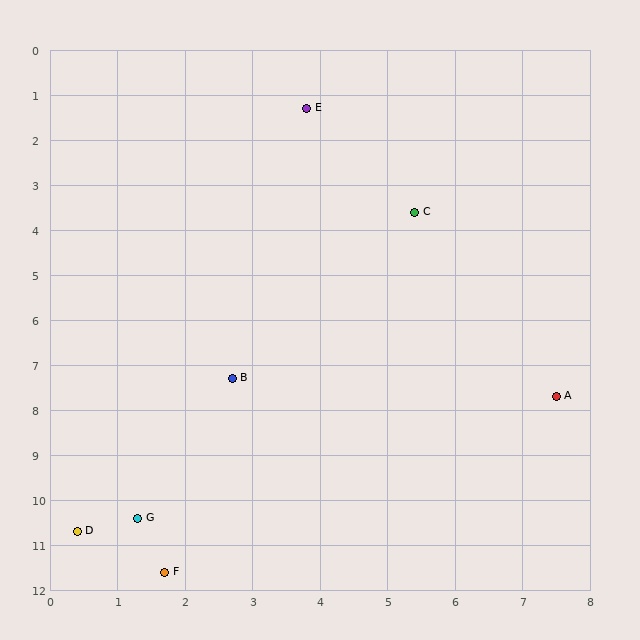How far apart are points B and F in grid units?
Points B and F are about 4.4 grid units apart.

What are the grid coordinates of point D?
Point D is at approximately (0.4, 10.7).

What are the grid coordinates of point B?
Point B is at approximately (2.7, 7.3).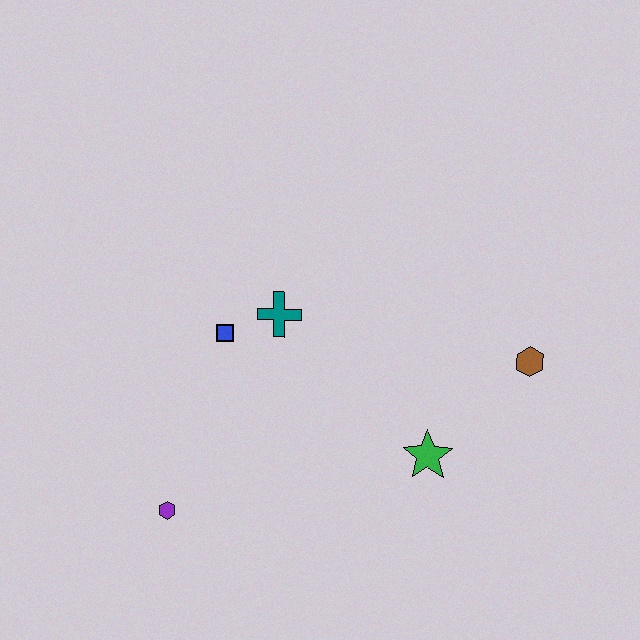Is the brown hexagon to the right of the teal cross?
Yes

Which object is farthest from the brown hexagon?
The purple hexagon is farthest from the brown hexagon.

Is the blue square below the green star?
No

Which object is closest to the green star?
The brown hexagon is closest to the green star.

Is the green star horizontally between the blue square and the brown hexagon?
Yes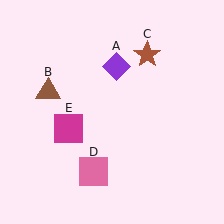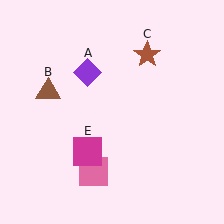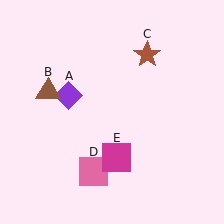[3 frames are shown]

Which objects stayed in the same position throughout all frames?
Brown triangle (object B) and brown star (object C) and pink square (object D) remained stationary.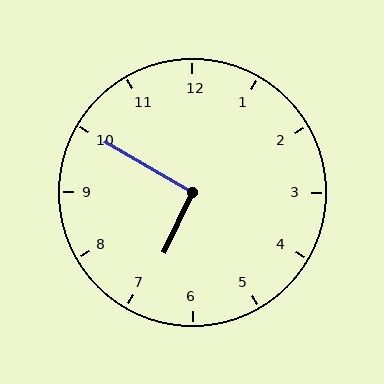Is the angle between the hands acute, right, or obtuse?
It is right.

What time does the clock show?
6:50.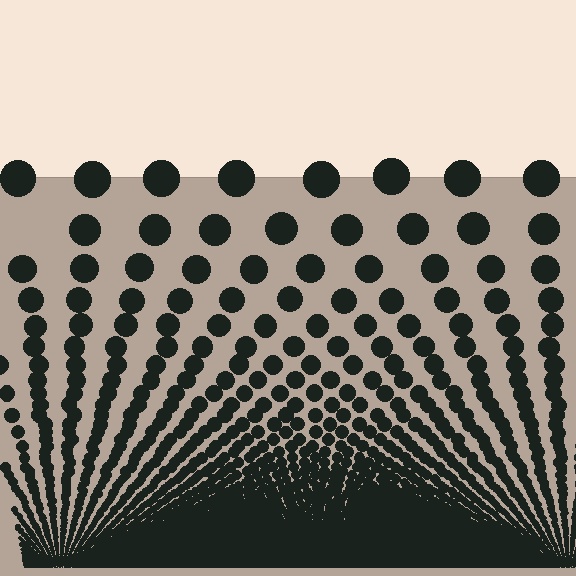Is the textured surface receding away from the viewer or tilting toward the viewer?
The surface appears to tilt toward the viewer. Texture elements get larger and sparser toward the top.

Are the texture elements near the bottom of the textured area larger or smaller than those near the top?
Smaller. The gradient is inverted — elements near the bottom are smaller and denser.